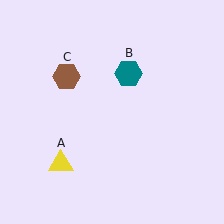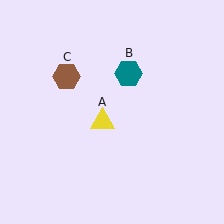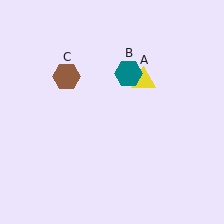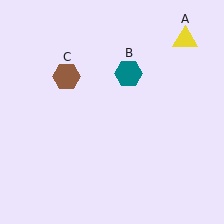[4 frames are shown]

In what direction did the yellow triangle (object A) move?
The yellow triangle (object A) moved up and to the right.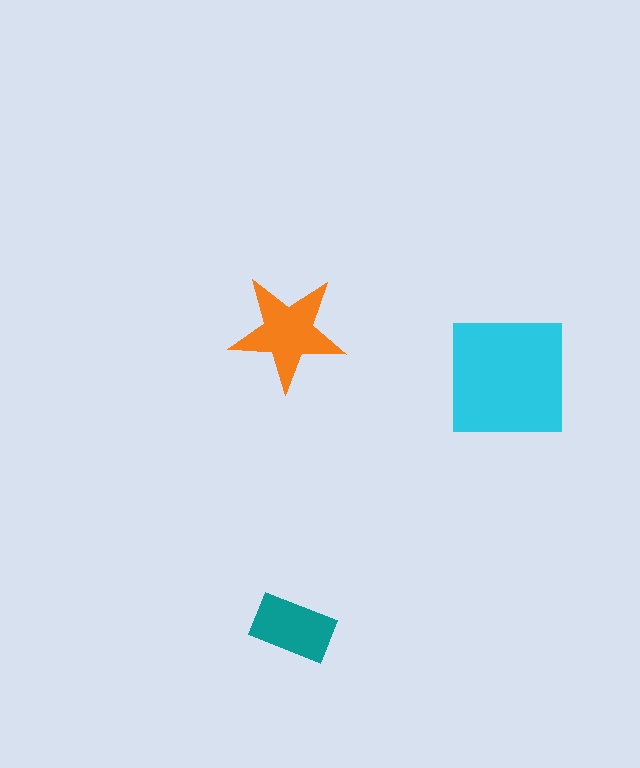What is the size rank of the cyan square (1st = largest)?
1st.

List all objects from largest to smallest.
The cyan square, the orange star, the teal rectangle.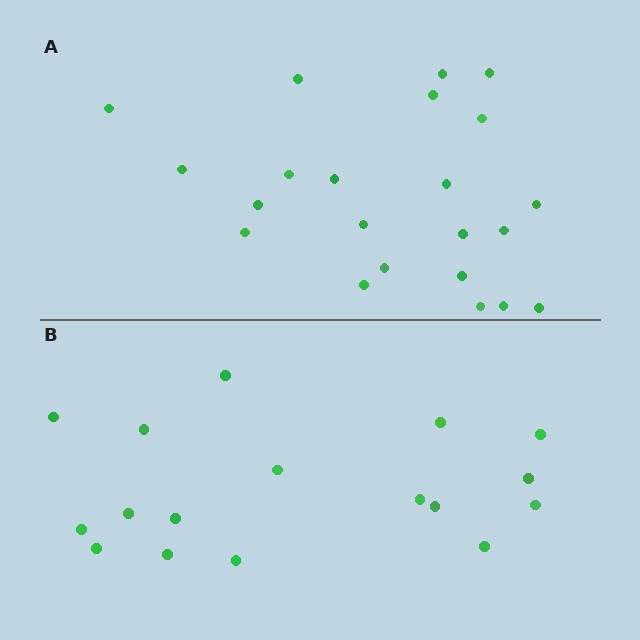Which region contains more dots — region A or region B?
Region A (the top region) has more dots.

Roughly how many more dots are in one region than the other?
Region A has about 5 more dots than region B.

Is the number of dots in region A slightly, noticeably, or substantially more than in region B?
Region A has noticeably more, but not dramatically so. The ratio is roughly 1.3 to 1.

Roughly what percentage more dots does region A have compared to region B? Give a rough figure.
About 30% more.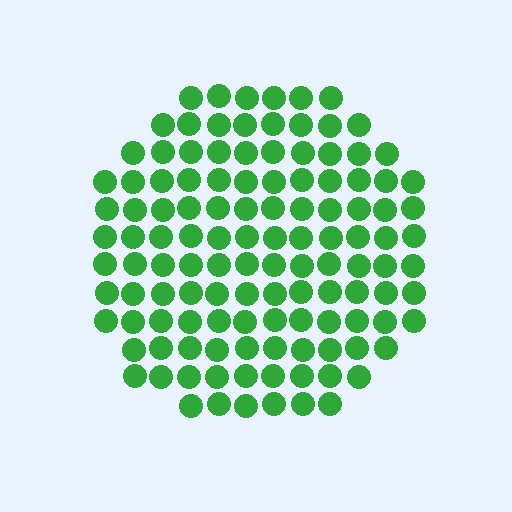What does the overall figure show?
The overall figure shows a circle.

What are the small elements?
The small elements are circles.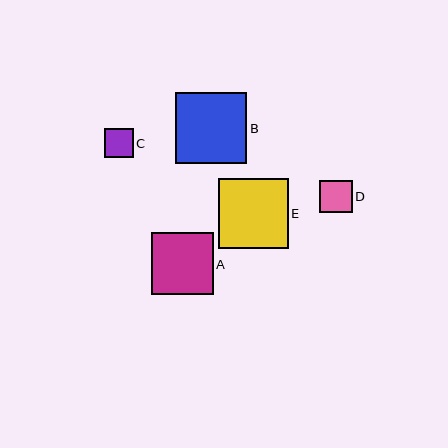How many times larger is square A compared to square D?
Square A is approximately 1.9 times the size of square D.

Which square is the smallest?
Square C is the smallest with a size of approximately 29 pixels.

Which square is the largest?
Square B is the largest with a size of approximately 71 pixels.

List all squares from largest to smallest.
From largest to smallest: B, E, A, D, C.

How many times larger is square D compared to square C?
Square D is approximately 1.1 times the size of square C.